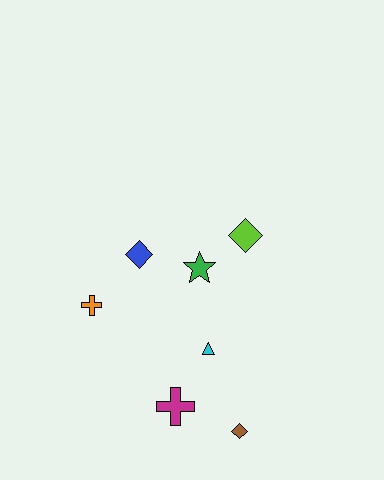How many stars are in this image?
There is 1 star.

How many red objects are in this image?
There are no red objects.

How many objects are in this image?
There are 7 objects.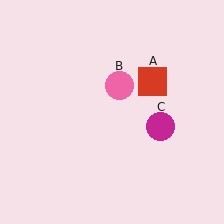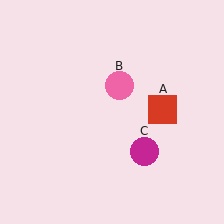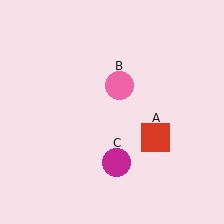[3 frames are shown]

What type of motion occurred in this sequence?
The red square (object A), magenta circle (object C) rotated clockwise around the center of the scene.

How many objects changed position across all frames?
2 objects changed position: red square (object A), magenta circle (object C).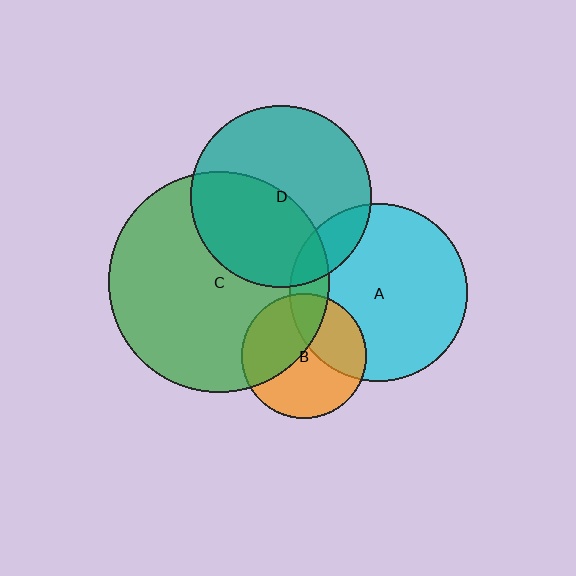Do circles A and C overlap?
Yes.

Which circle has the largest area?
Circle C (green).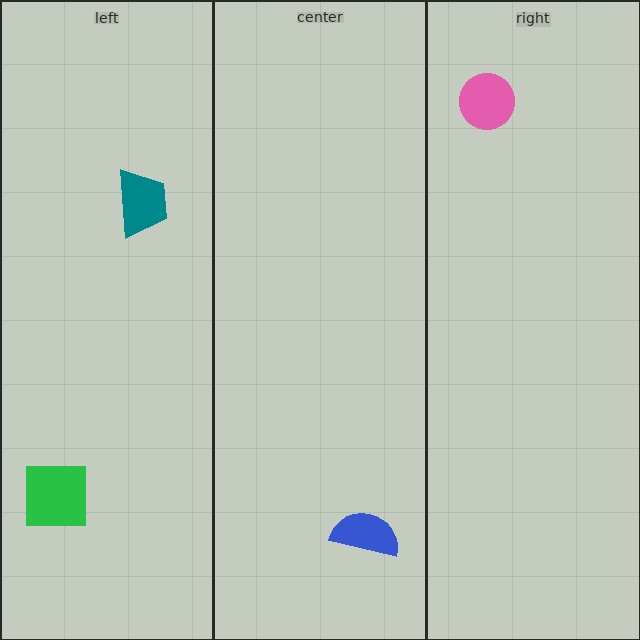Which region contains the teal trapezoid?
The left region.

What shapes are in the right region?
The pink circle.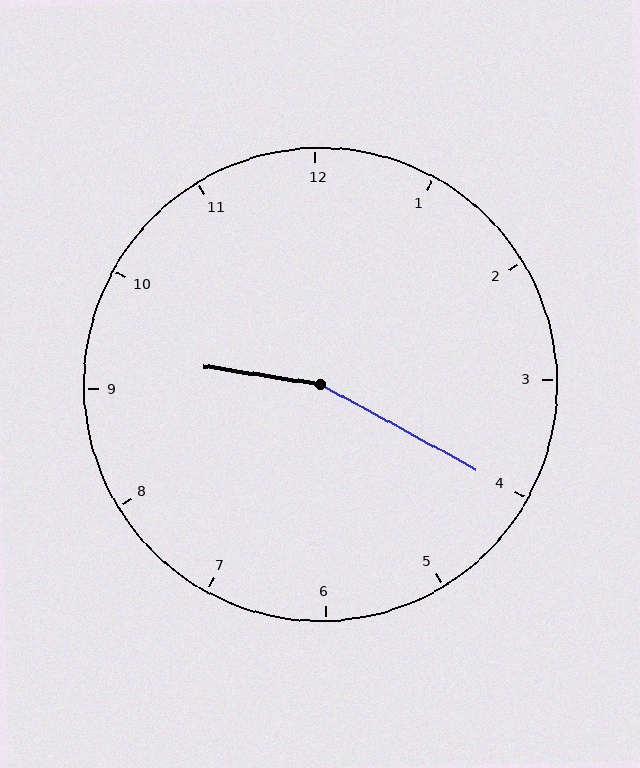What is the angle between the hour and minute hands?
Approximately 160 degrees.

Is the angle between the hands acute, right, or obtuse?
It is obtuse.